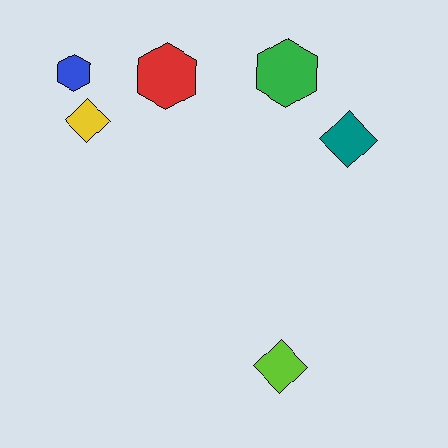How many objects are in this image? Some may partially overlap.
There are 6 objects.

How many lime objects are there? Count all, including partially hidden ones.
There is 1 lime object.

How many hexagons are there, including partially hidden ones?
There are 3 hexagons.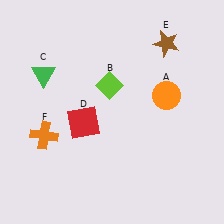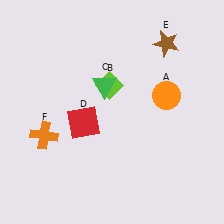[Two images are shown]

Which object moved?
The green triangle (C) moved right.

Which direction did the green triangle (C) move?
The green triangle (C) moved right.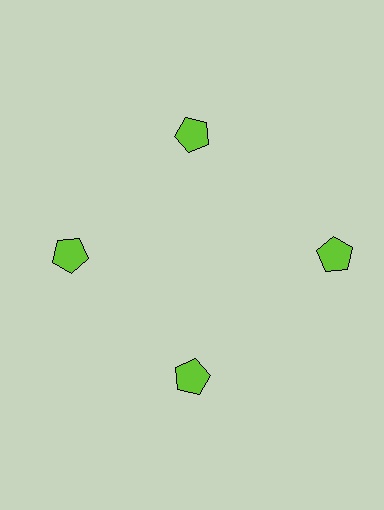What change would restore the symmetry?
The symmetry would be restored by moving it inward, back onto the ring so that all 4 pentagons sit at equal angles and equal distance from the center.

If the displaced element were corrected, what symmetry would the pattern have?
It would have 4-fold rotational symmetry — the pattern would map onto itself every 90 degrees.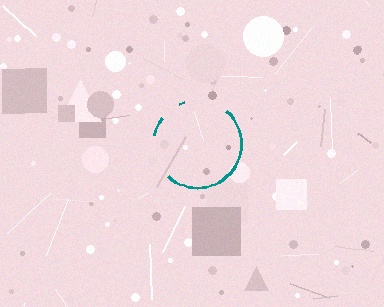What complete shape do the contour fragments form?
The contour fragments form a circle.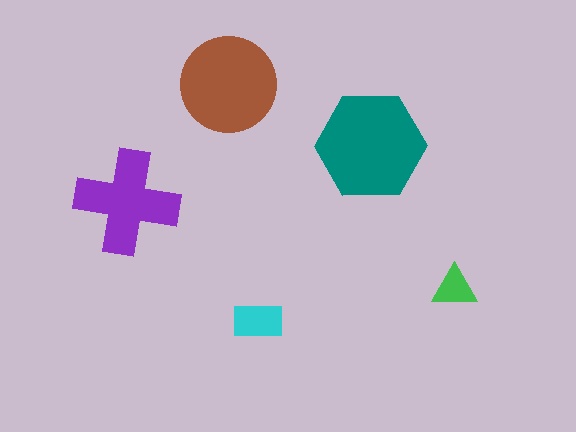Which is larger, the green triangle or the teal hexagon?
The teal hexagon.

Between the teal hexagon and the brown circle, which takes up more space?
The teal hexagon.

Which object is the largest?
The teal hexagon.